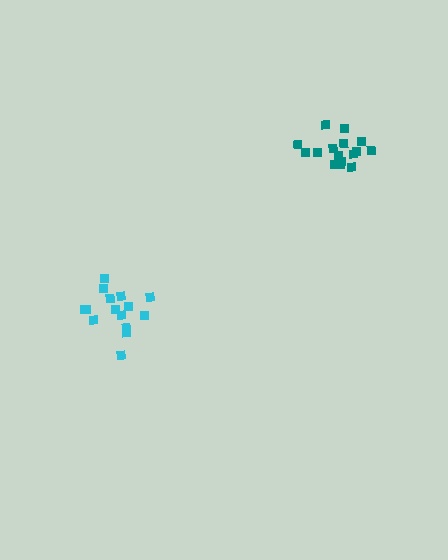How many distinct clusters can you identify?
There are 2 distinct clusters.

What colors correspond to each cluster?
The clusters are colored: cyan, teal.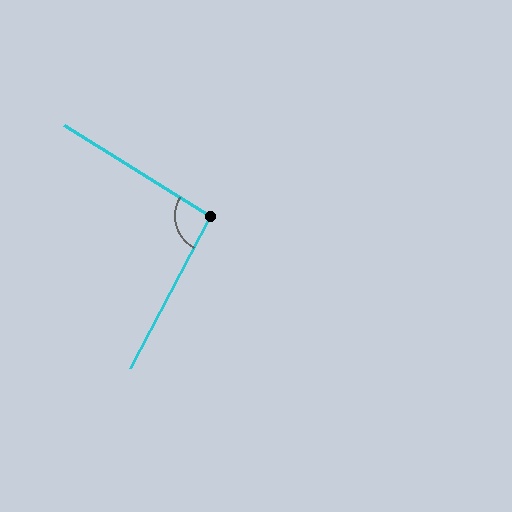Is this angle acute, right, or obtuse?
It is approximately a right angle.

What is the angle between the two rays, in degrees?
Approximately 94 degrees.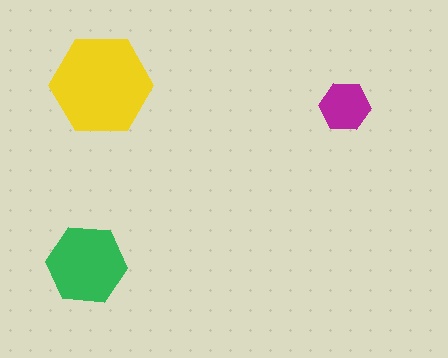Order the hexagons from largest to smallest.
the yellow one, the green one, the magenta one.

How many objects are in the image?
There are 3 objects in the image.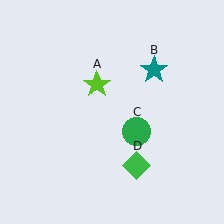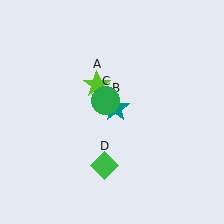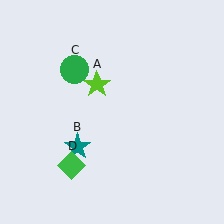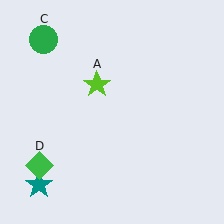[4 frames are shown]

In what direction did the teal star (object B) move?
The teal star (object B) moved down and to the left.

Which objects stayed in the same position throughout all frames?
Lime star (object A) remained stationary.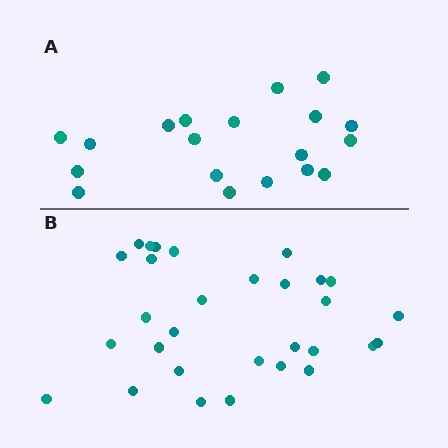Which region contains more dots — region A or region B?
Region B (the bottom region) has more dots.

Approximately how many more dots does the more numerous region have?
Region B has roughly 12 or so more dots than region A.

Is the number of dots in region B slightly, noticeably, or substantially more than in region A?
Region B has substantially more. The ratio is roughly 1.6 to 1.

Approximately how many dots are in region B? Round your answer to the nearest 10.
About 30 dots.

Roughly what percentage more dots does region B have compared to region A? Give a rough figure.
About 60% more.